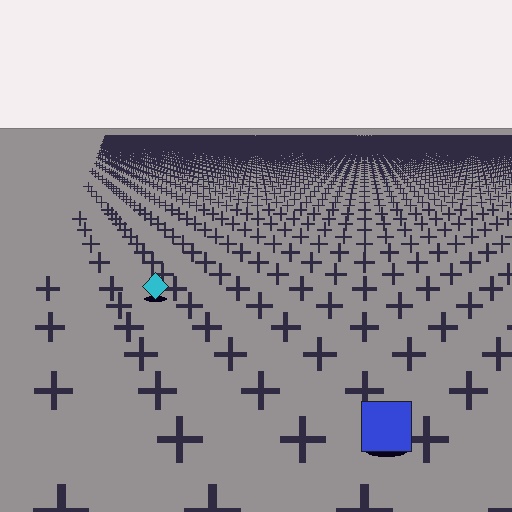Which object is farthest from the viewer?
The cyan diamond is farthest from the viewer. It appears smaller and the ground texture around it is denser.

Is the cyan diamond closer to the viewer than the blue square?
No. The blue square is closer — you can tell from the texture gradient: the ground texture is coarser near it.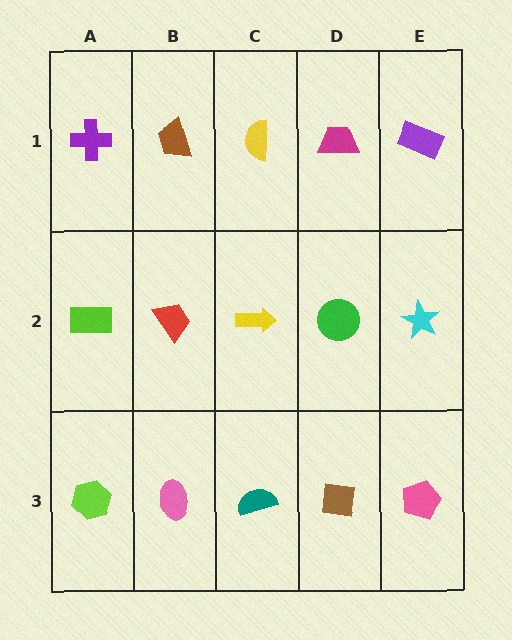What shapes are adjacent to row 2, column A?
A purple cross (row 1, column A), a lime hexagon (row 3, column A), a red trapezoid (row 2, column B).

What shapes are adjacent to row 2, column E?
A purple rectangle (row 1, column E), a pink pentagon (row 3, column E), a green circle (row 2, column D).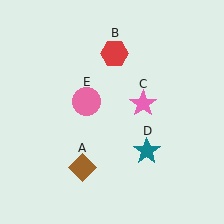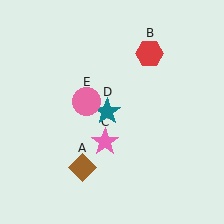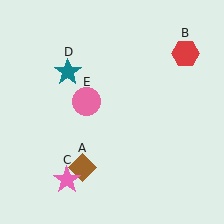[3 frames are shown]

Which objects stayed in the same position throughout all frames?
Brown diamond (object A) and pink circle (object E) remained stationary.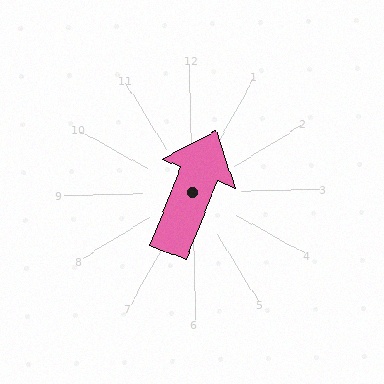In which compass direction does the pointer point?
Northeast.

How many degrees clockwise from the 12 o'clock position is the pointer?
Approximately 23 degrees.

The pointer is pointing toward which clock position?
Roughly 1 o'clock.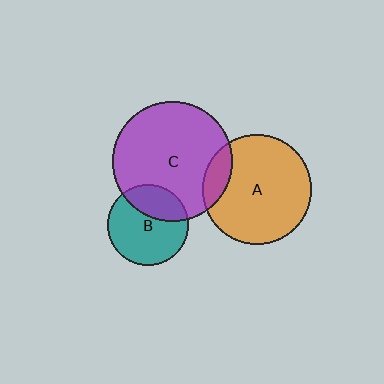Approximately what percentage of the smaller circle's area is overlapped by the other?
Approximately 15%.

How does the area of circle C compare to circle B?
Approximately 2.2 times.